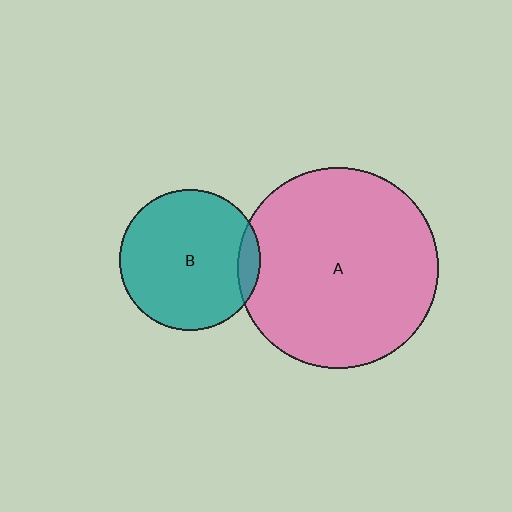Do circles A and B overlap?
Yes.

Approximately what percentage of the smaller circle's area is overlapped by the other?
Approximately 10%.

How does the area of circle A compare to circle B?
Approximately 2.0 times.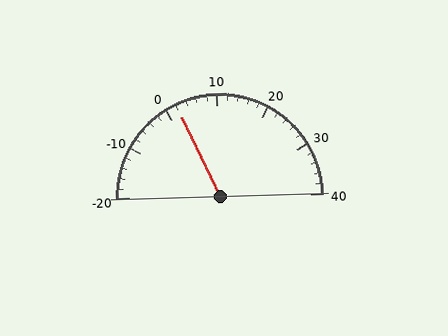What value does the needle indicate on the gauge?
The needle indicates approximately 2.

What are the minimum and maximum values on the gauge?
The gauge ranges from -20 to 40.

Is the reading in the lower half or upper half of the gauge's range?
The reading is in the lower half of the range (-20 to 40).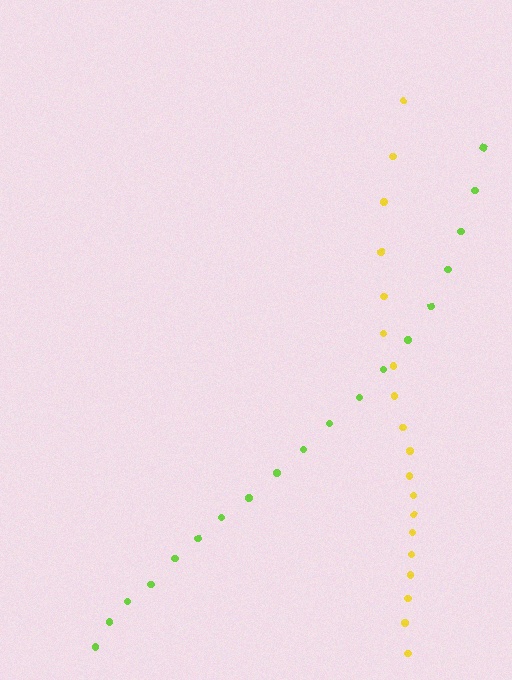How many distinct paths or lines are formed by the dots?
There are 2 distinct paths.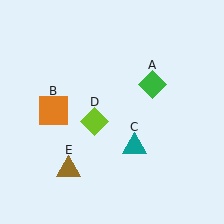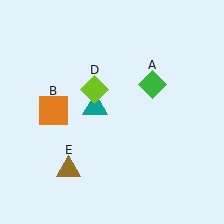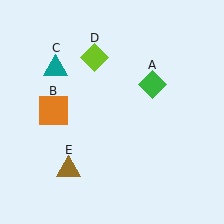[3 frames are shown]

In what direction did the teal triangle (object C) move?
The teal triangle (object C) moved up and to the left.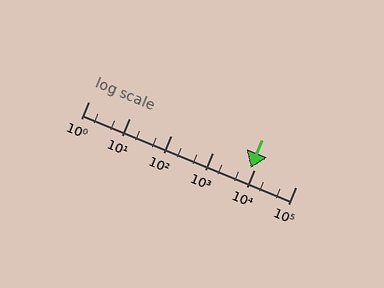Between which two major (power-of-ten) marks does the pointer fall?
The pointer is between 1000 and 10000.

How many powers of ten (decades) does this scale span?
The scale spans 5 decades, from 1 to 100000.